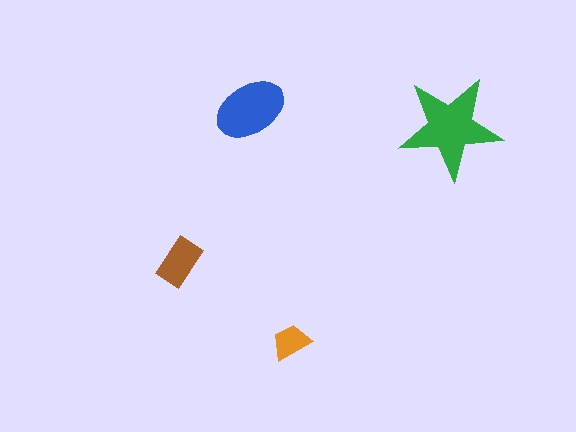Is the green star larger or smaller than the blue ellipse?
Larger.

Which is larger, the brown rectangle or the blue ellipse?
The blue ellipse.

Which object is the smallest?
The orange trapezoid.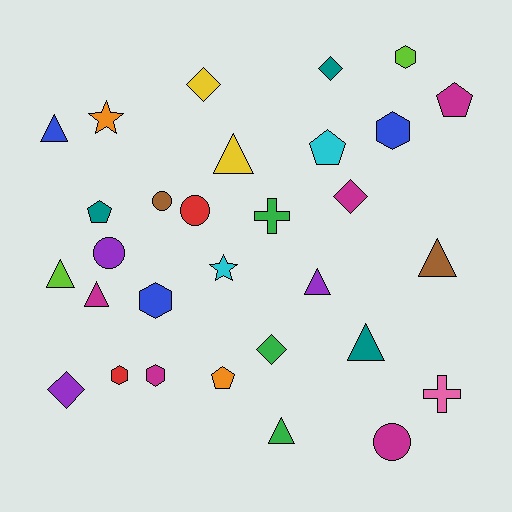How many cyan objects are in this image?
There are 2 cyan objects.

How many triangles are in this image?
There are 8 triangles.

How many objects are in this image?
There are 30 objects.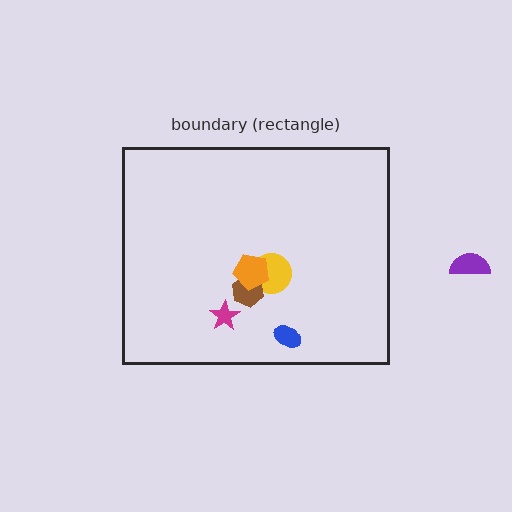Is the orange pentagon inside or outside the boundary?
Inside.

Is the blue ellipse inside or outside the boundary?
Inside.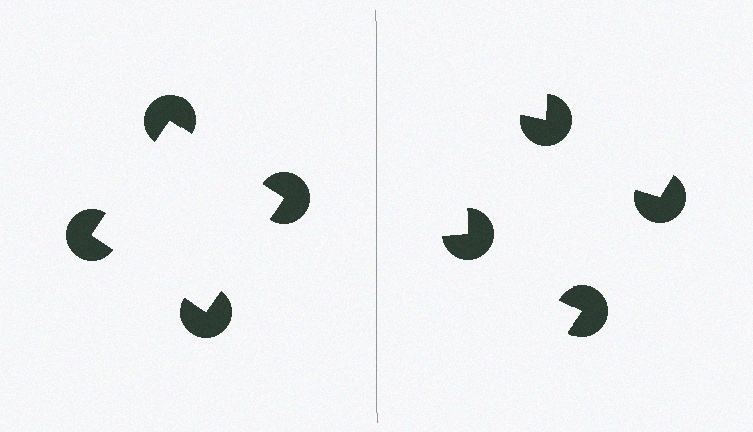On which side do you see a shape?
An illusory square appears on the left side. On the right side the wedge cuts are rotated, so no coherent shape forms.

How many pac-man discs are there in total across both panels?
8 — 4 on each side.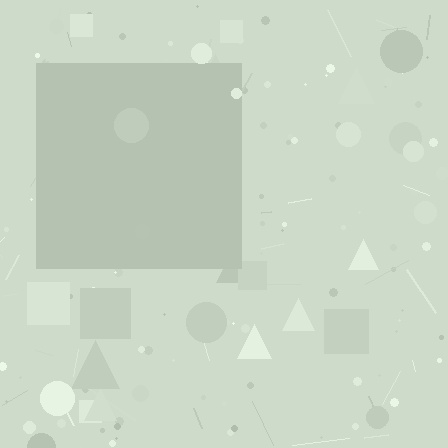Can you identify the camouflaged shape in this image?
The camouflaged shape is a square.